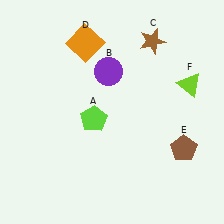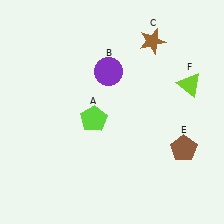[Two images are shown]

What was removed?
The orange square (D) was removed in Image 2.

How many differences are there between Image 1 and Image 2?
There is 1 difference between the two images.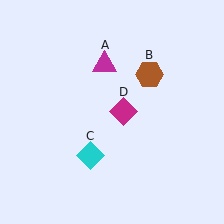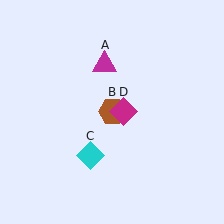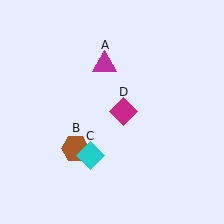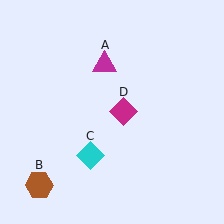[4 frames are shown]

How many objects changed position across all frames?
1 object changed position: brown hexagon (object B).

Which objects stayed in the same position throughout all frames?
Magenta triangle (object A) and cyan diamond (object C) and magenta diamond (object D) remained stationary.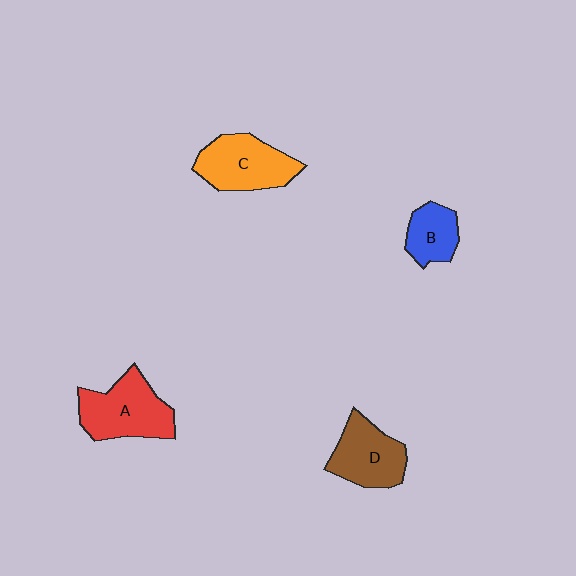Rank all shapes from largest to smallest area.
From largest to smallest: A (red), C (orange), D (brown), B (blue).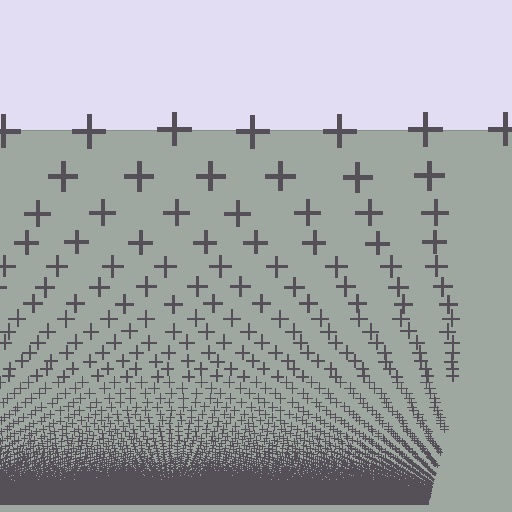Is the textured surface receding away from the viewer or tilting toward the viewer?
The surface appears to tilt toward the viewer. Texture elements get larger and sparser toward the top.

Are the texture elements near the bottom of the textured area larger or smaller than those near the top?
Smaller. The gradient is inverted — elements near the bottom are smaller and denser.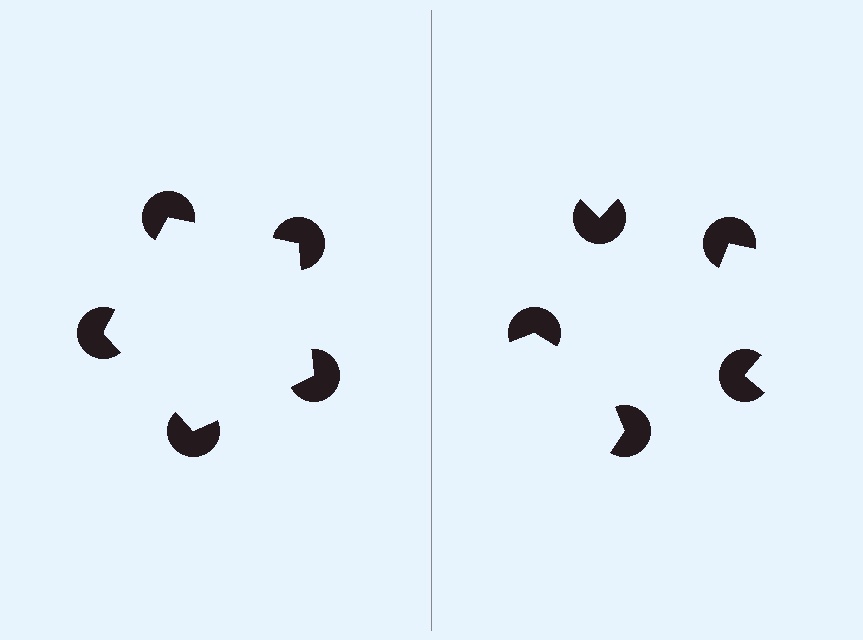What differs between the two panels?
The pac-man discs are positioned identically on both sides; only the wedge orientations differ. On the left they align to a pentagon; on the right they are misaligned.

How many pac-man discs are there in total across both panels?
10 — 5 on each side.